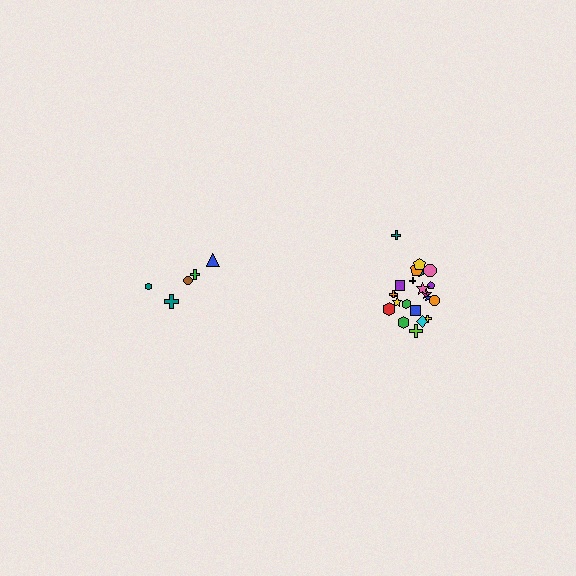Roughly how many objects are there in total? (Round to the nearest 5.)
Roughly 25 objects in total.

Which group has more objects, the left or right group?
The right group.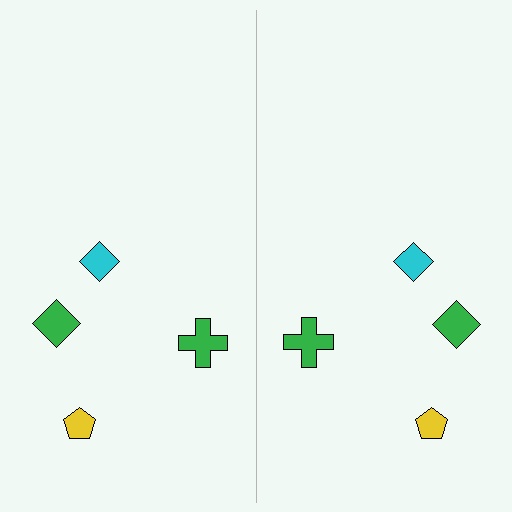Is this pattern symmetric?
Yes, this pattern has bilateral (reflection) symmetry.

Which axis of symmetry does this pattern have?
The pattern has a vertical axis of symmetry running through the center of the image.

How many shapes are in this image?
There are 8 shapes in this image.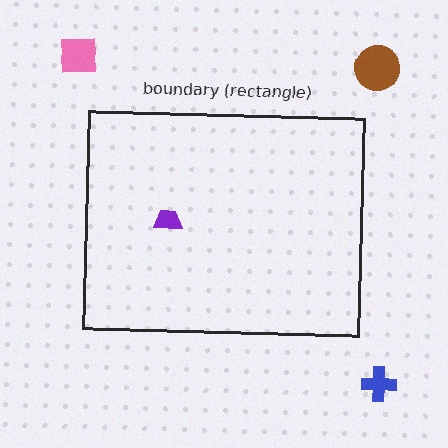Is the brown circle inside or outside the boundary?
Outside.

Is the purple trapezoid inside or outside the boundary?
Inside.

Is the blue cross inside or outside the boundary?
Outside.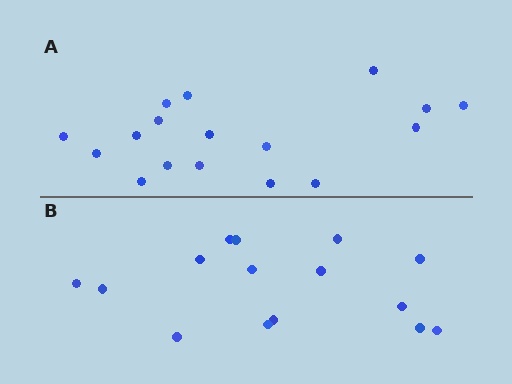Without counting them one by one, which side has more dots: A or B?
Region A (the top region) has more dots.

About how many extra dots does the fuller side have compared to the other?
Region A has just a few more — roughly 2 or 3 more dots than region B.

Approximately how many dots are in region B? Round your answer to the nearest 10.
About 20 dots. (The exact count is 15, which rounds to 20.)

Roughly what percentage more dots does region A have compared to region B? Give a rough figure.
About 15% more.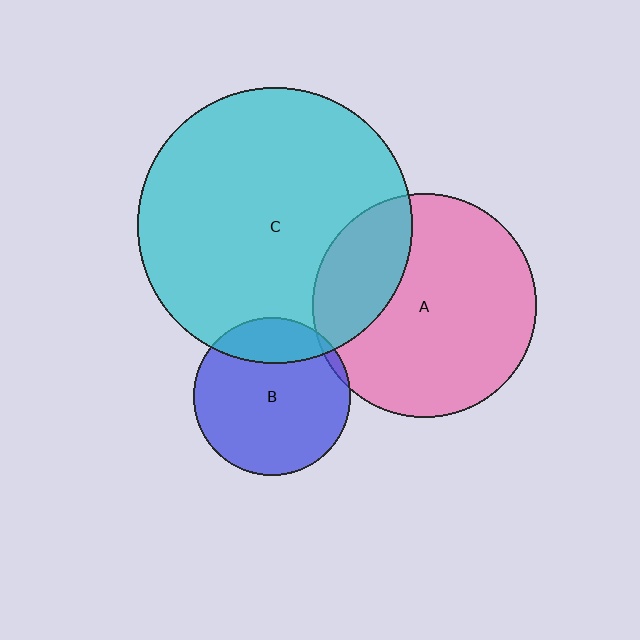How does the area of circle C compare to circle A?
Approximately 1.5 times.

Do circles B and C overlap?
Yes.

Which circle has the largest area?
Circle C (cyan).